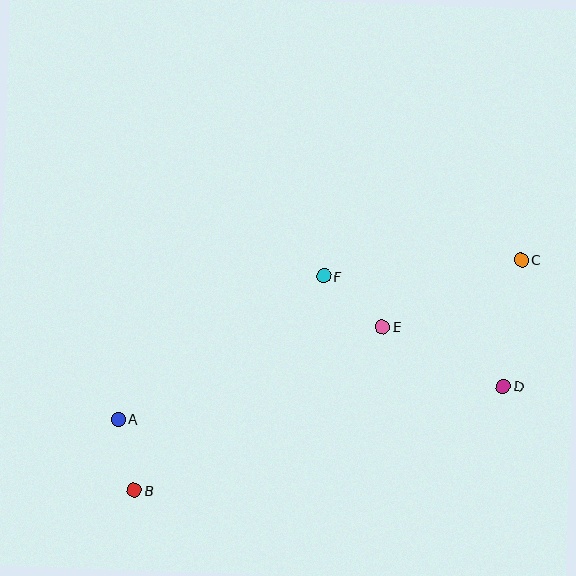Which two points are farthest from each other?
Points B and C are farthest from each other.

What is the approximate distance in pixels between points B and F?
The distance between B and F is approximately 286 pixels.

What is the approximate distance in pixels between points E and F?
The distance between E and F is approximately 78 pixels.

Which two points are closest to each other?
Points A and B are closest to each other.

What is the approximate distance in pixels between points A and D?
The distance between A and D is approximately 387 pixels.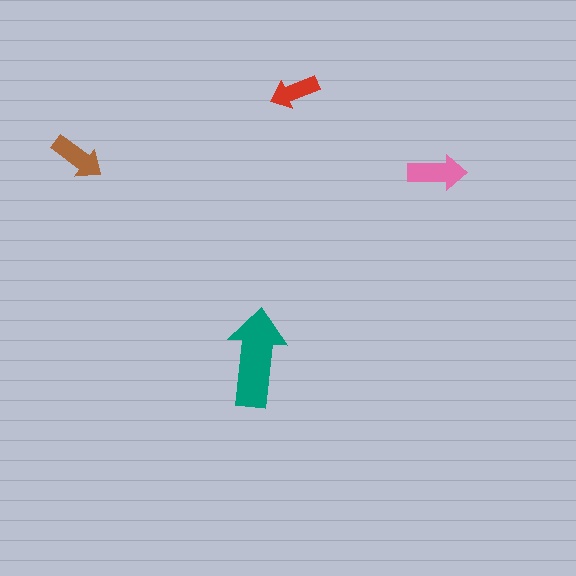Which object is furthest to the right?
The pink arrow is rightmost.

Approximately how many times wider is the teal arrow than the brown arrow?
About 2 times wider.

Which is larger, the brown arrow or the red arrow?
The brown one.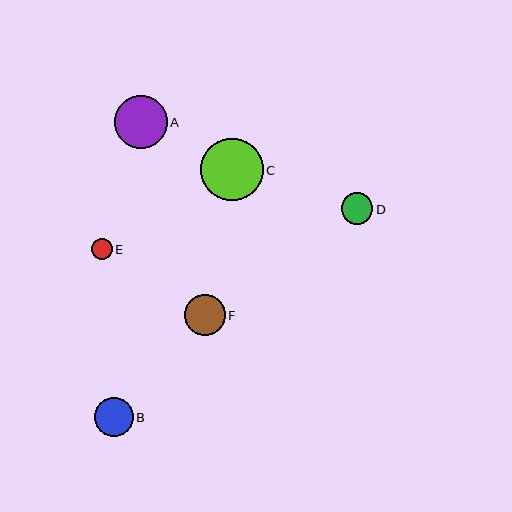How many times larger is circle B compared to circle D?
Circle B is approximately 1.2 times the size of circle D.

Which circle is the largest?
Circle C is the largest with a size of approximately 63 pixels.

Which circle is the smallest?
Circle E is the smallest with a size of approximately 21 pixels.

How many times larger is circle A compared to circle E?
Circle A is approximately 2.5 times the size of circle E.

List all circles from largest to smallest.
From largest to smallest: C, A, F, B, D, E.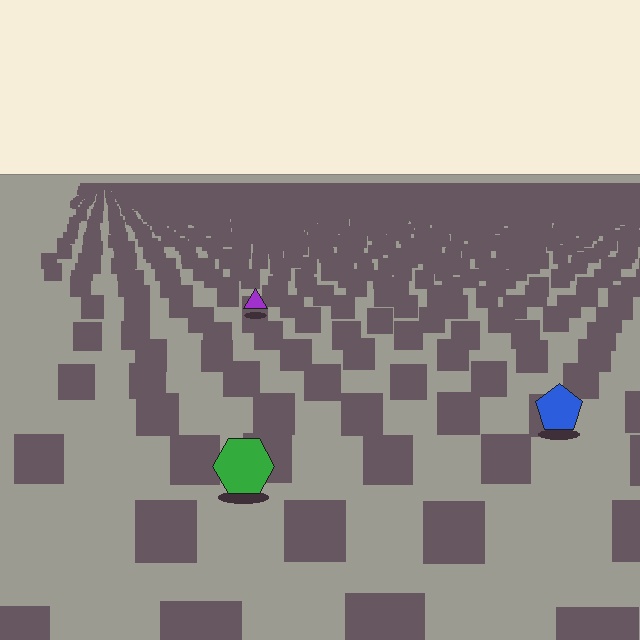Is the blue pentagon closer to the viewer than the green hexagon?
No. The green hexagon is closer — you can tell from the texture gradient: the ground texture is coarser near it.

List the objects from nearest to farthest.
From nearest to farthest: the green hexagon, the blue pentagon, the purple triangle.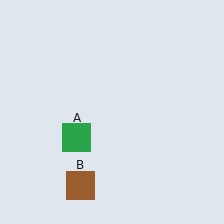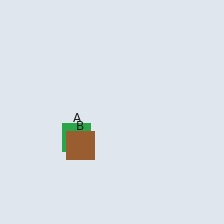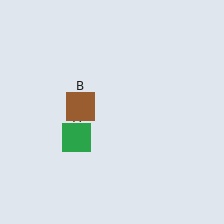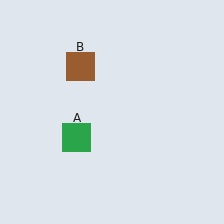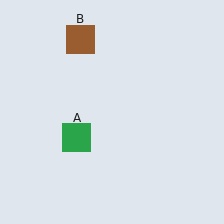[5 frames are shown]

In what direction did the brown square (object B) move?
The brown square (object B) moved up.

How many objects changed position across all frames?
1 object changed position: brown square (object B).